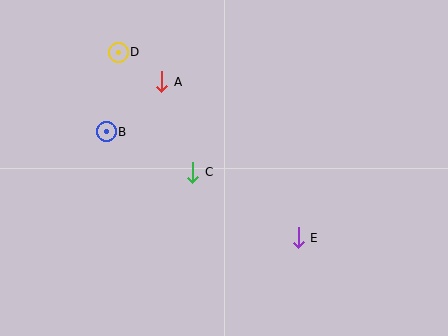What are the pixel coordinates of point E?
Point E is at (298, 238).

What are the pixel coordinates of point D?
Point D is at (118, 52).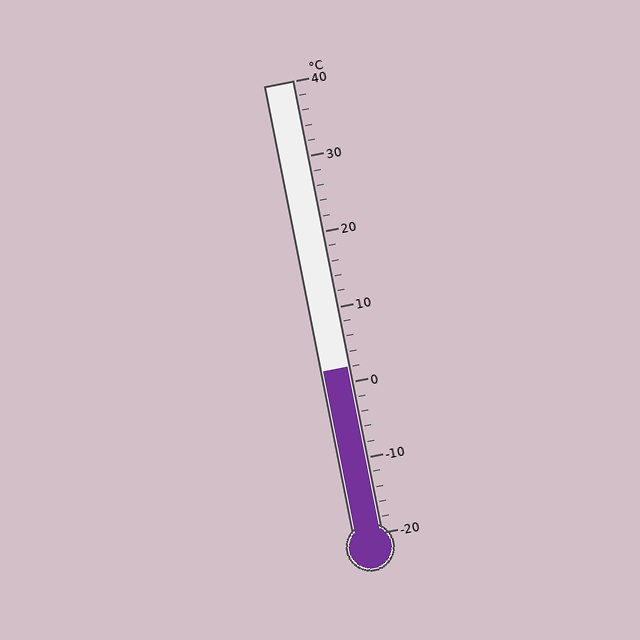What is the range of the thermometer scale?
The thermometer scale ranges from -20°C to 40°C.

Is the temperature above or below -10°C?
The temperature is above -10°C.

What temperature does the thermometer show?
The thermometer shows approximately 2°C.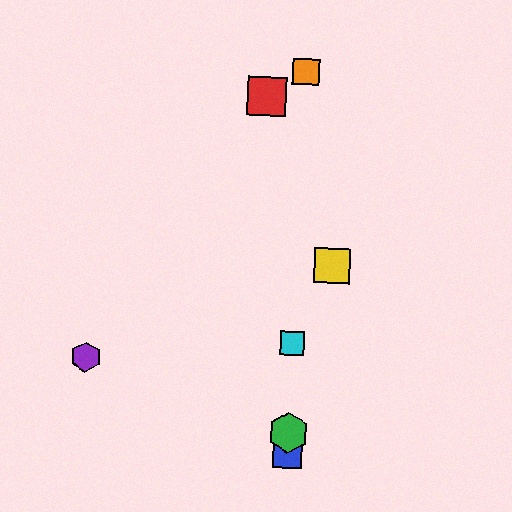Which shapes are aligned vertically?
The blue square, the green hexagon, the orange square, the cyan square are aligned vertically.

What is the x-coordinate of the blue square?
The blue square is at x≈287.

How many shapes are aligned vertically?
4 shapes (the blue square, the green hexagon, the orange square, the cyan square) are aligned vertically.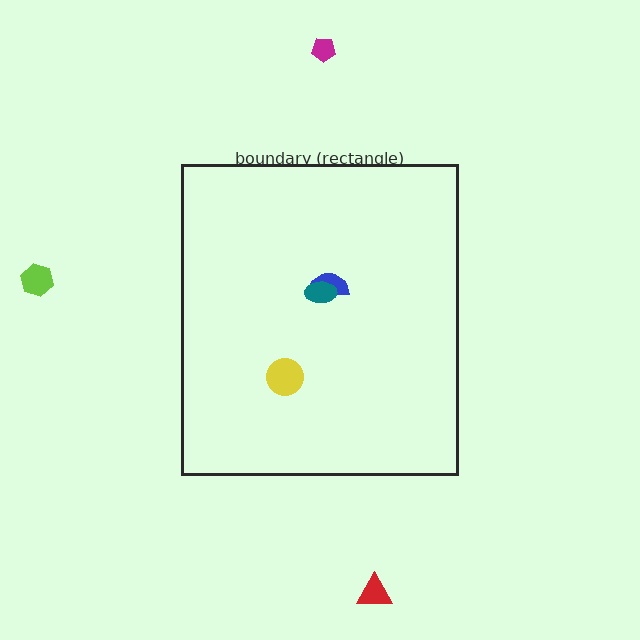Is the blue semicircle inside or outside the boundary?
Inside.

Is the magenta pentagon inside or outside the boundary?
Outside.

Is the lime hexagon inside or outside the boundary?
Outside.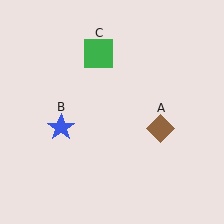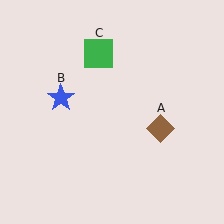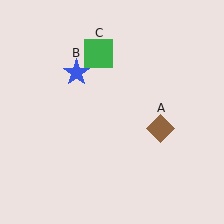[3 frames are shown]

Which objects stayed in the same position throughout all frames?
Brown diamond (object A) and green square (object C) remained stationary.